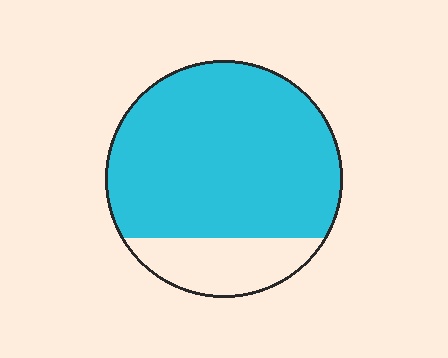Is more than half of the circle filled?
Yes.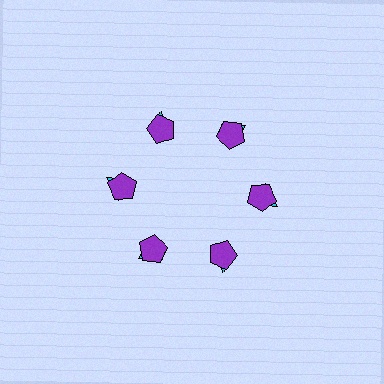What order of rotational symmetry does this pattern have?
This pattern has 6-fold rotational symmetry.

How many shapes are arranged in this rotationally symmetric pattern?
There are 12 shapes, arranged in 6 groups of 2.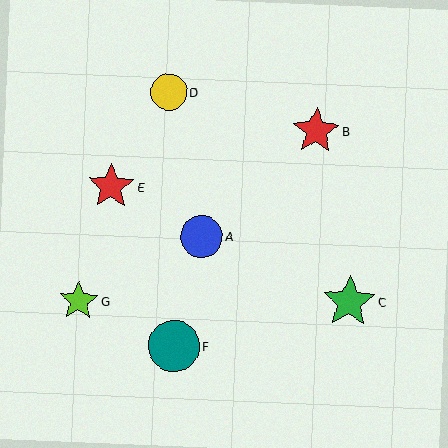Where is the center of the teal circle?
The center of the teal circle is at (174, 346).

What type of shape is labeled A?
Shape A is a blue circle.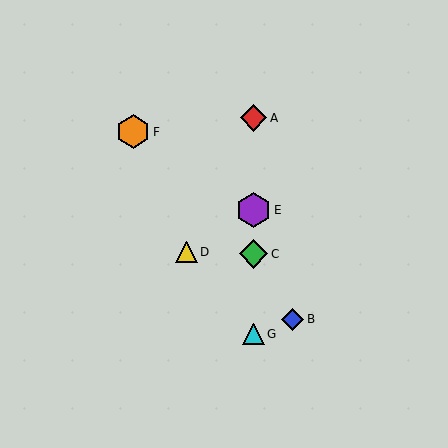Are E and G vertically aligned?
Yes, both are at x≈254.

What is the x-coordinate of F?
Object F is at x≈133.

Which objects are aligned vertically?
Objects A, C, E, G are aligned vertically.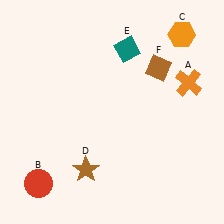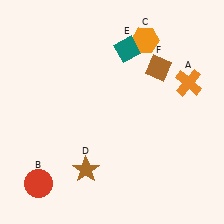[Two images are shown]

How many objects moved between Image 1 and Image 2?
1 object moved between the two images.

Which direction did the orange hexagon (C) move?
The orange hexagon (C) moved left.